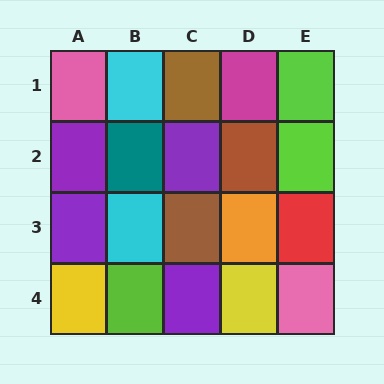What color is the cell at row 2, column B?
Teal.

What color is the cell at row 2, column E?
Lime.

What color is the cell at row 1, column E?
Lime.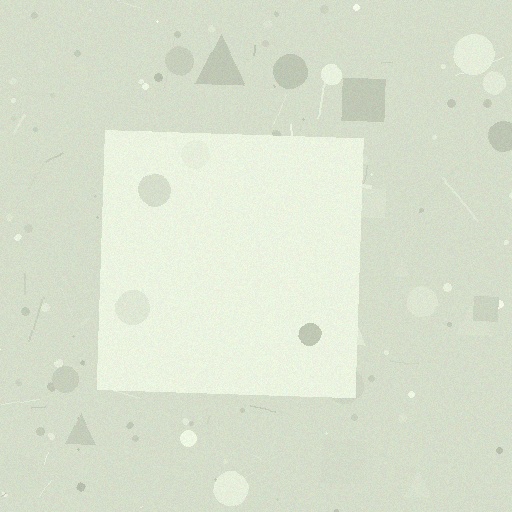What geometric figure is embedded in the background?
A square is embedded in the background.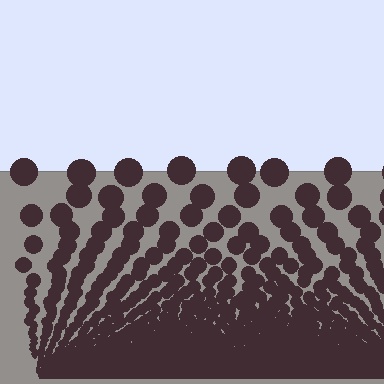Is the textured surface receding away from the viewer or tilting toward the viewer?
The surface appears to tilt toward the viewer. Texture elements get larger and sparser toward the top.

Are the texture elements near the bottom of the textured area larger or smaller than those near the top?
Smaller. The gradient is inverted — elements near the bottom are smaller and denser.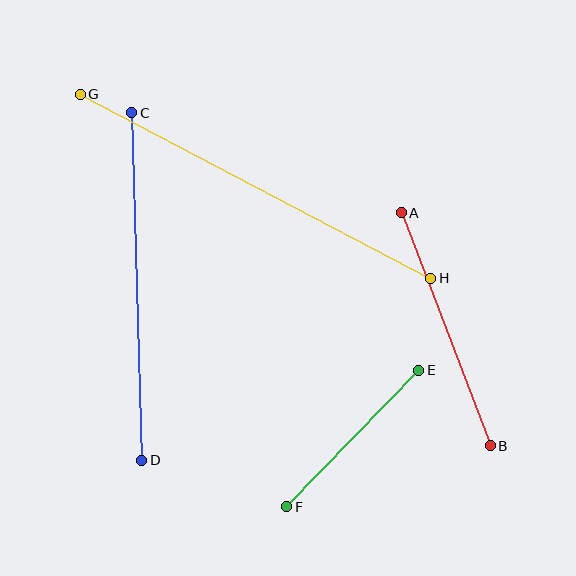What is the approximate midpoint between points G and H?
The midpoint is at approximately (255, 186) pixels.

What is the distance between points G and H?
The distance is approximately 396 pixels.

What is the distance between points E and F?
The distance is approximately 190 pixels.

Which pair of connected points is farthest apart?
Points G and H are farthest apart.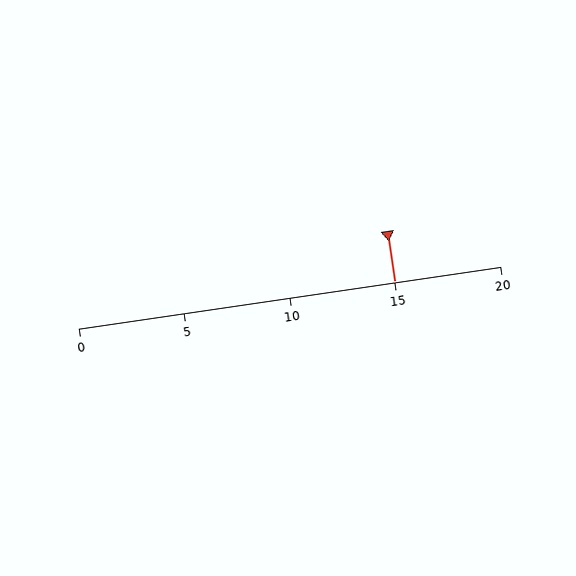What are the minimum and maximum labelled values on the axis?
The axis runs from 0 to 20.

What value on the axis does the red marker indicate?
The marker indicates approximately 15.